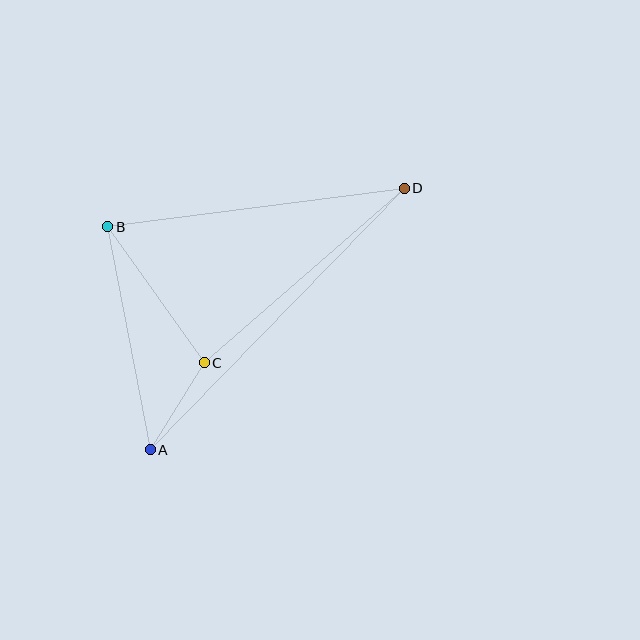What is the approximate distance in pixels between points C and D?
The distance between C and D is approximately 265 pixels.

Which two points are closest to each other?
Points A and C are closest to each other.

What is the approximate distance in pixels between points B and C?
The distance between B and C is approximately 167 pixels.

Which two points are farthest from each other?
Points A and D are farthest from each other.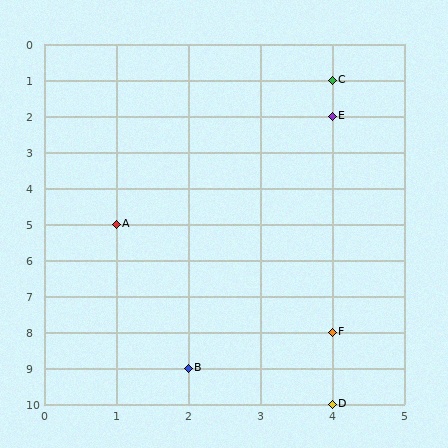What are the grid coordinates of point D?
Point D is at grid coordinates (4, 10).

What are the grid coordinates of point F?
Point F is at grid coordinates (4, 8).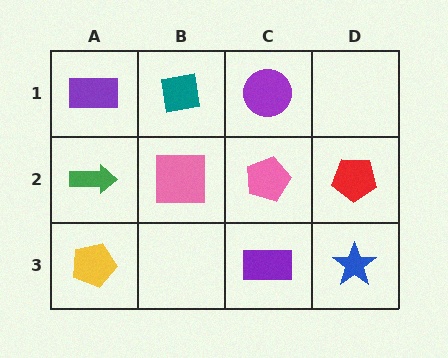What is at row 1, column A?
A purple rectangle.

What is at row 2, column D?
A red pentagon.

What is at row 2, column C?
A pink pentagon.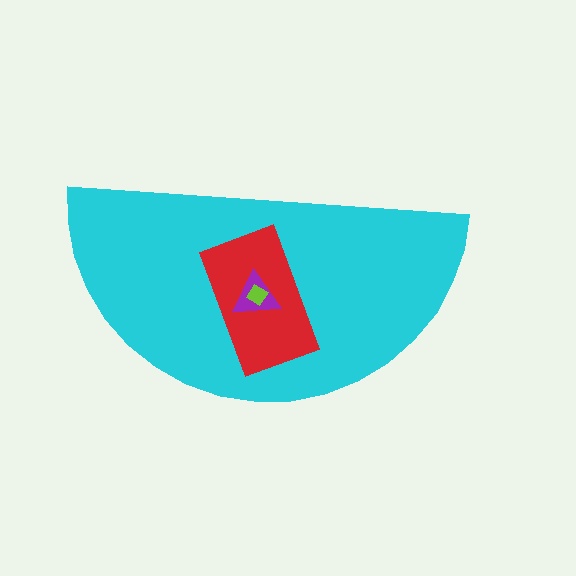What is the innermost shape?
The lime diamond.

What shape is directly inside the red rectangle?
The purple triangle.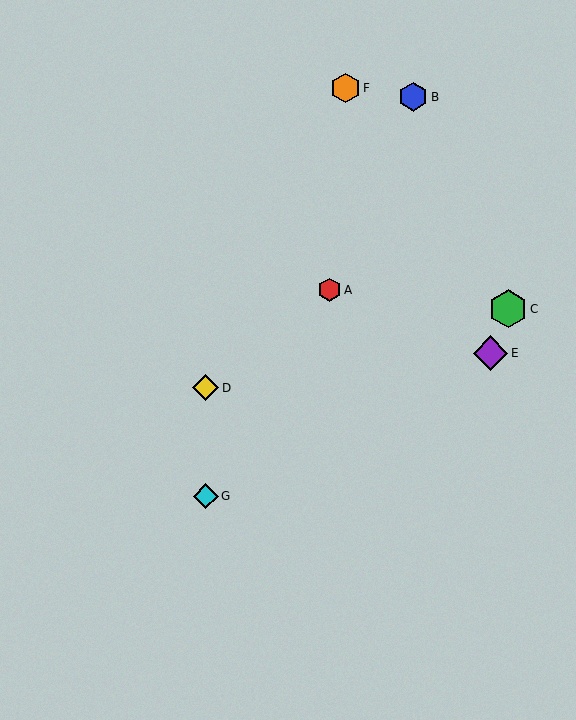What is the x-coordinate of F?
Object F is at x≈345.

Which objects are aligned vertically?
Objects D, G are aligned vertically.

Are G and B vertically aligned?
No, G is at x≈206 and B is at x≈413.